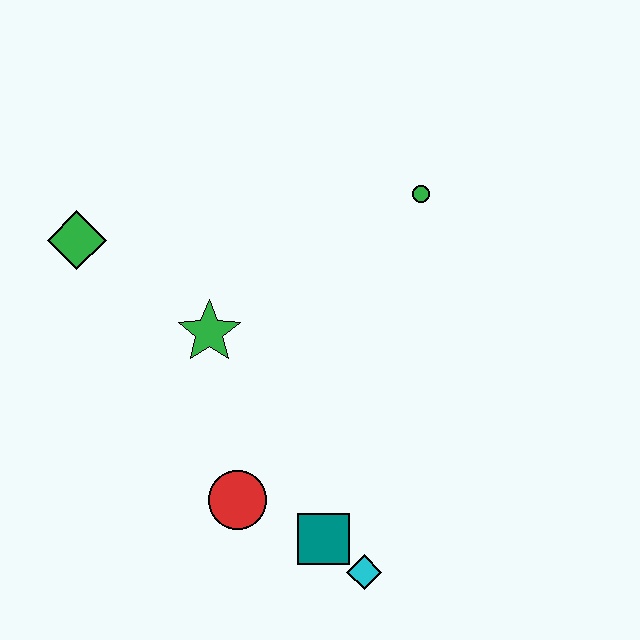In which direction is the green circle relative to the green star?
The green circle is to the right of the green star.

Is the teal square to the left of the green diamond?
No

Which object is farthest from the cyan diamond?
The green diamond is farthest from the cyan diamond.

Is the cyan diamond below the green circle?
Yes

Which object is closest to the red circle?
The teal square is closest to the red circle.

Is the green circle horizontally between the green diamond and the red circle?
No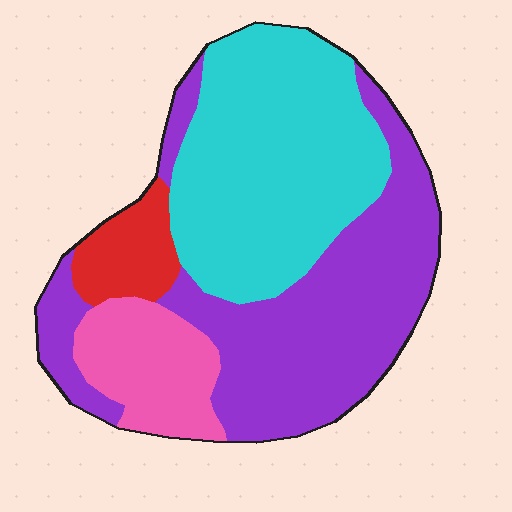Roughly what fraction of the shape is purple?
Purple covers around 40% of the shape.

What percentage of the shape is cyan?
Cyan covers 38% of the shape.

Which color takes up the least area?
Red, at roughly 10%.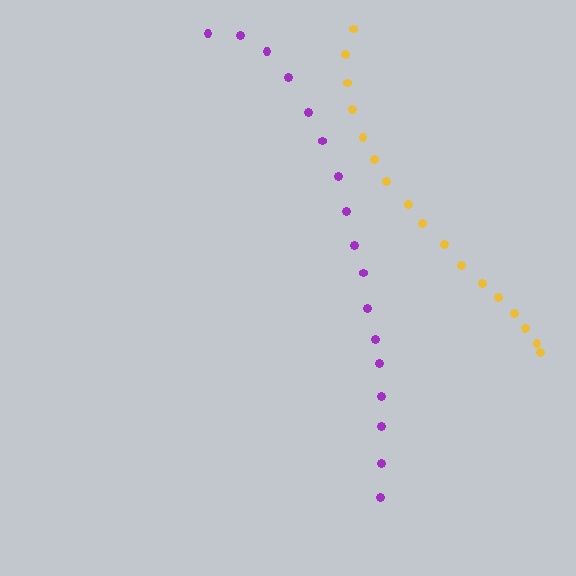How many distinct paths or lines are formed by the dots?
There are 2 distinct paths.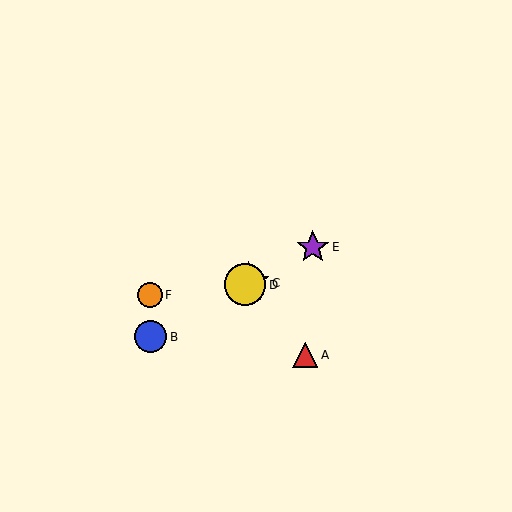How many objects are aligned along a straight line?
4 objects (B, C, D, E) are aligned along a straight line.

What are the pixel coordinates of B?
Object B is at (151, 337).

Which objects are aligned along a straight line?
Objects B, C, D, E are aligned along a straight line.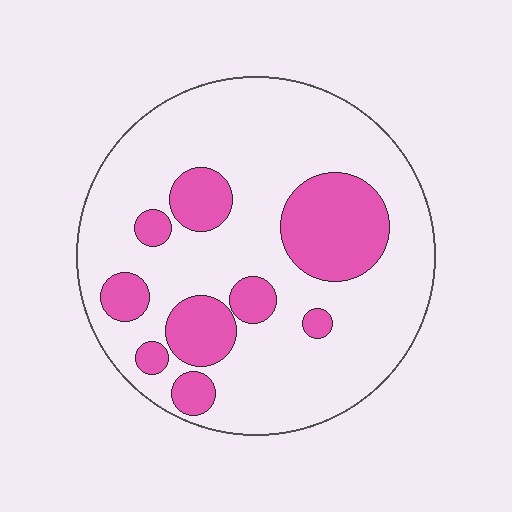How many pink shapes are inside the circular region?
9.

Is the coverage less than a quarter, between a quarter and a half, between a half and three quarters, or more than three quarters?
Less than a quarter.